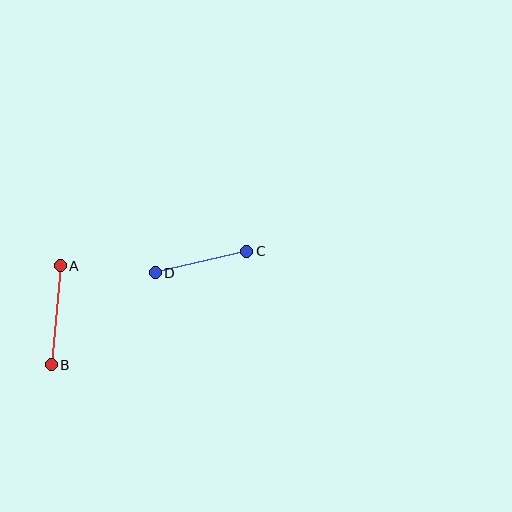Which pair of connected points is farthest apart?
Points A and B are farthest apart.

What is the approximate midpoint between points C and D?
The midpoint is at approximately (201, 262) pixels.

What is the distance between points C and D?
The distance is approximately 94 pixels.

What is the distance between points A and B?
The distance is approximately 100 pixels.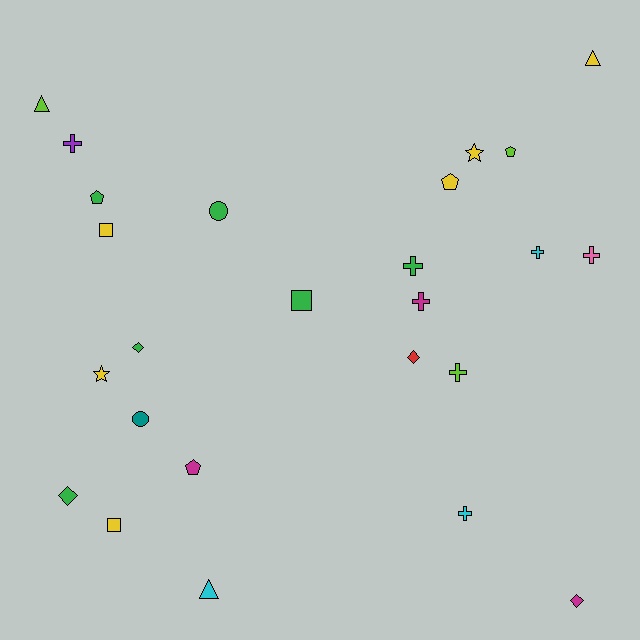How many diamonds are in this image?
There are 4 diamonds.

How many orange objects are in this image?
There are no orange objects.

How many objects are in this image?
There are 25 objects.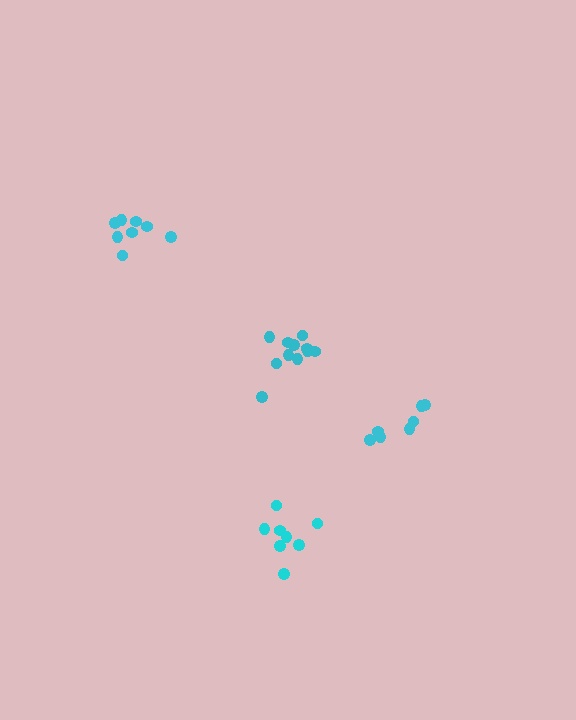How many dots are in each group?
Group 1: 11 dots, Group 2: 8 dots, Group 3: 7 dots, Group 4: 8 dots (34 total).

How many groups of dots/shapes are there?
There are 4 groups.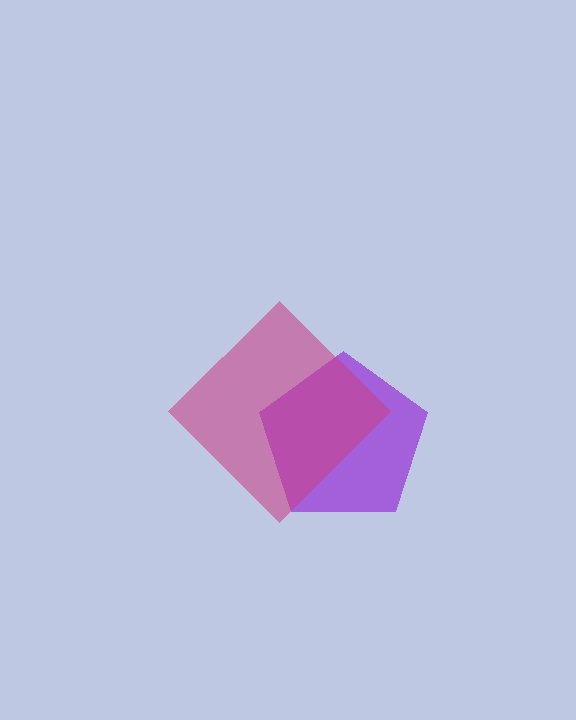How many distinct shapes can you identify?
There are 2 distinct shapes: a purple pentagon, a magenta diamond.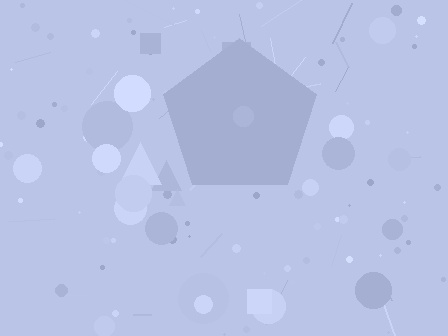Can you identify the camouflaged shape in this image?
The camouflaged shape is a pentagon.